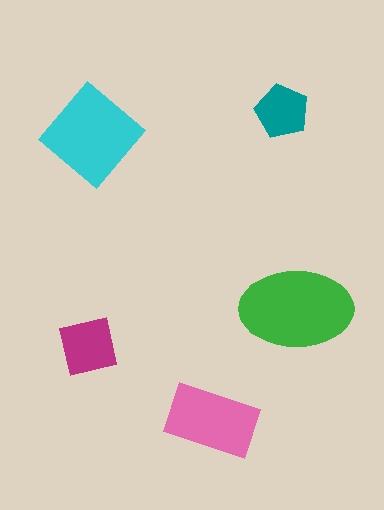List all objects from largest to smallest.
The green ellipse, the cyan diamond, the pink rectangle, the magenta square, the teal pentagon.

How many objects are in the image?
There are 5 objects in the image.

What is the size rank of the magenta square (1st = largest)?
4th.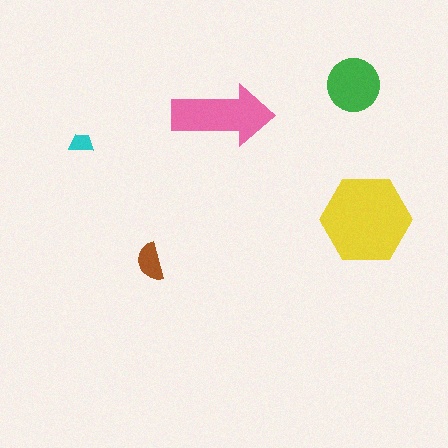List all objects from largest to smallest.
The yellow hexagon, the pink arrow, the green circle, the brown semicircle, the cyan trapezoid.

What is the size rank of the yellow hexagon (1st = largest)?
1st.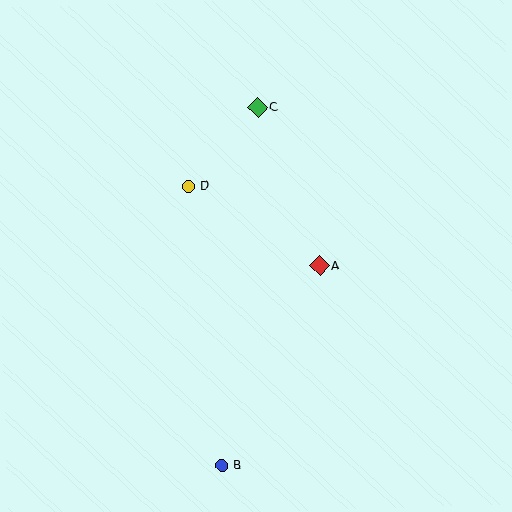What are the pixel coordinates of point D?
Point D is at (188, 186).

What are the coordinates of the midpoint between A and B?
The midpoint between A and B is at (271, 366).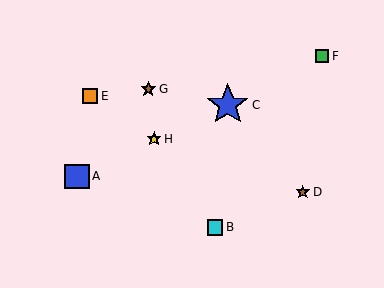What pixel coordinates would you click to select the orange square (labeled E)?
Click at (90, 96) to select the orange square E.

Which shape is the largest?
The blue star (labeled C) is the largest.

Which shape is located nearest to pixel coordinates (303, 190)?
The brown star (labeled D) at (303, 192) is nearest to that location.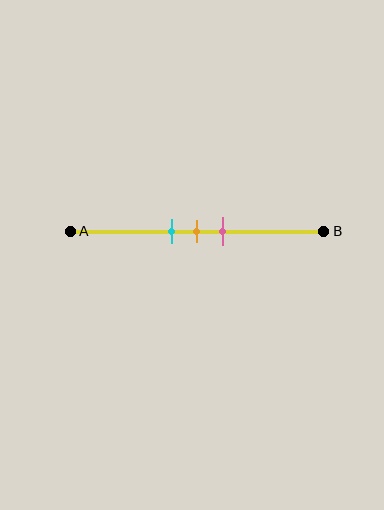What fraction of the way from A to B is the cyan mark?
The cyan mark is approximately 40% (0.4) of the way from A to B.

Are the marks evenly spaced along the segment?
Yes, the marks are approximately evenly spaced.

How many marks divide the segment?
There are 3 marks dividing the segment.